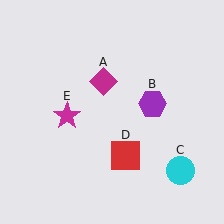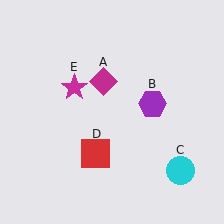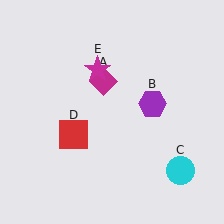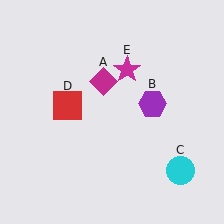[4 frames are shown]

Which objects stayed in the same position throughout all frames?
Magenta diamond (object A) and purple hexagon (object B) and cyan circle (object C) remained stationary.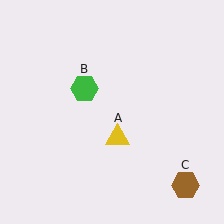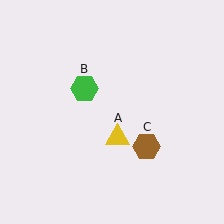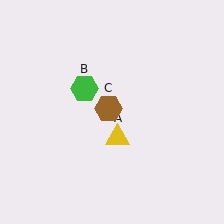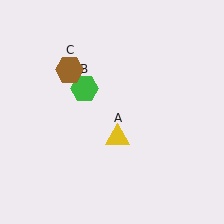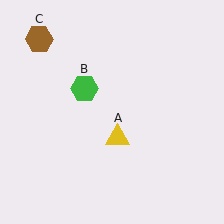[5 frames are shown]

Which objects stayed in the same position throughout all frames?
Yellow triangle (object A) and green hexagon (object B) remained stationary.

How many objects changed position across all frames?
1 object changed position: brown hexagon (object C).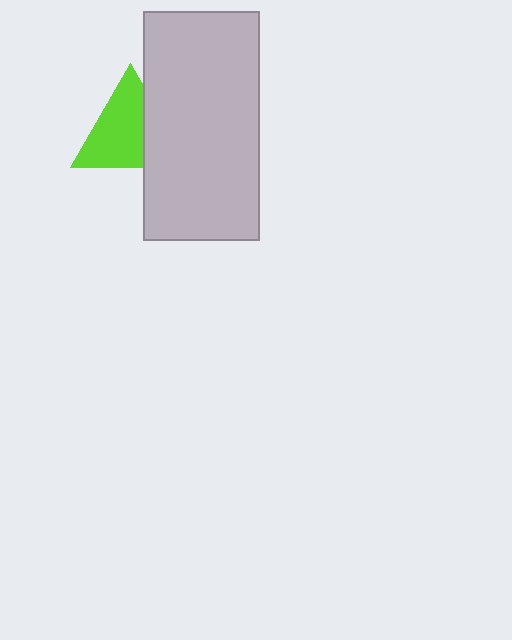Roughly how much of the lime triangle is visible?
Most of it is visible (roughly 69%).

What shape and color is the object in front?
The object in front is a light gray rectangle.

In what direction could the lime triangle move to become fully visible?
The lime triangle could move left. That would shift it out from behind the light gray rectangle entirely.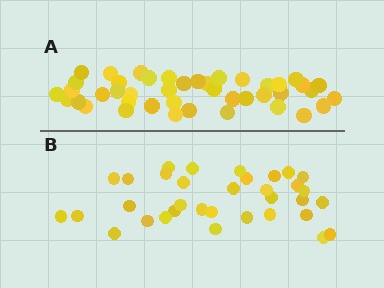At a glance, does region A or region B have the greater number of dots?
Region A (the top region) has more dots.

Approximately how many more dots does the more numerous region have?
Region A has roughly 8 or so more dots than region B.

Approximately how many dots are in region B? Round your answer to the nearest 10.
About 30 dots. (The exact count is 34, which rounds to 30.)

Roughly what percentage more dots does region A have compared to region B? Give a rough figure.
About 25% more.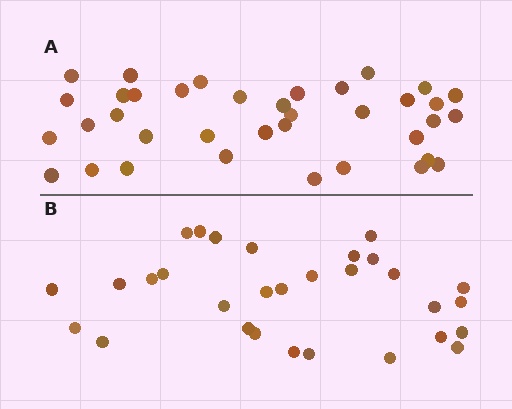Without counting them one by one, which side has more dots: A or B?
Region A (the top region) has more dots.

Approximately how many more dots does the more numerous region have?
Region A has roughly 8 or so more dots than region B.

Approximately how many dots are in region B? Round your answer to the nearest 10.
About 30 dots.